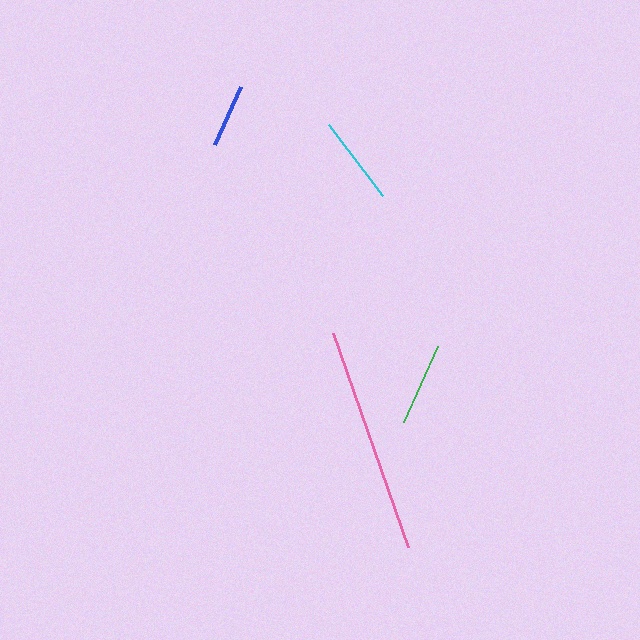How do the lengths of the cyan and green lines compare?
The cyan and green lines are approximately the same length.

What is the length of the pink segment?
The pink segment is approximately 228 pixels long.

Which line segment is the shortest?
The blue line is the shortest at approximately 63 pixels.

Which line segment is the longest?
The pink line is the longest at approximately 228 pixels.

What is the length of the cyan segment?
The cyan segment is approximately 89 pixels long.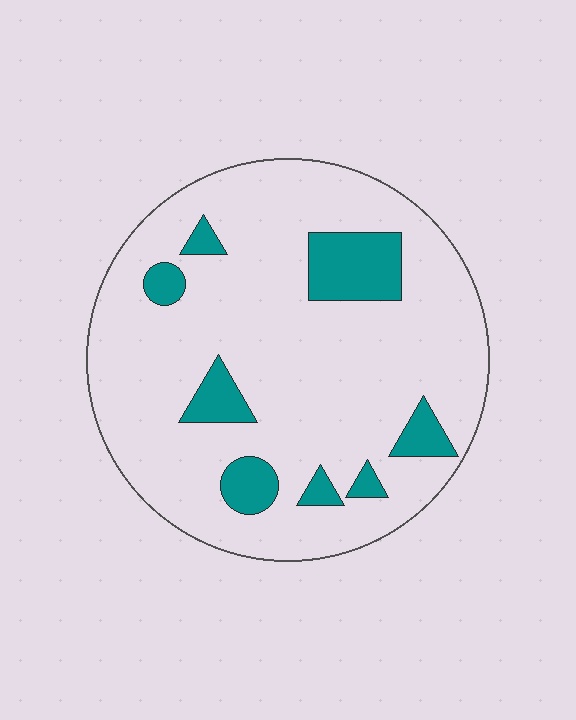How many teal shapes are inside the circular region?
8.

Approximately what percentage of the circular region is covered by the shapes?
Approximately 15%.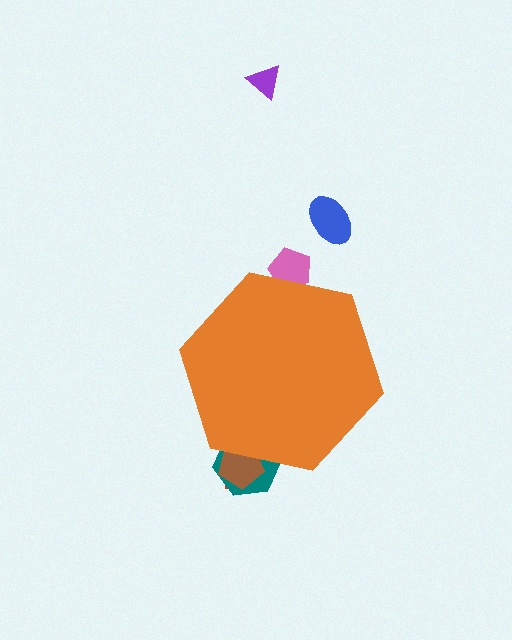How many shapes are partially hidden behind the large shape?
4 shapes are partially hidden.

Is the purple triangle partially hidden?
No, the purple triangle is fully visible.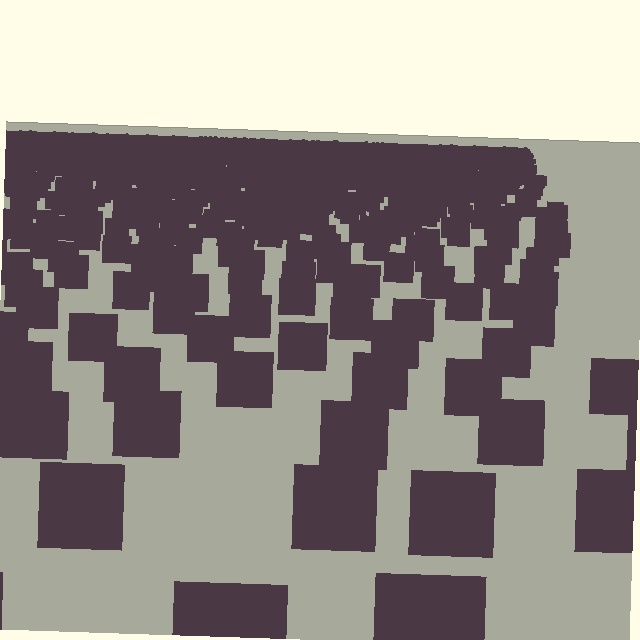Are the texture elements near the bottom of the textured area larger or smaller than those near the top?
Larger. Near the bottom, elements are closer to the viewer and appear at a bigger on-screen size.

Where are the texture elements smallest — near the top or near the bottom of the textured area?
Near the top.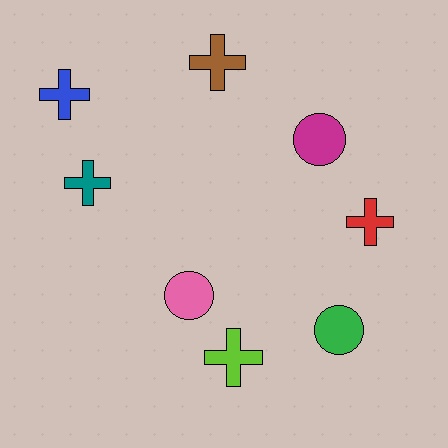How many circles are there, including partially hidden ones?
There are 3 circles.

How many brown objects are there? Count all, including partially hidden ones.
There is 1 brown object.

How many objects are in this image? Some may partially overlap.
There are 8 objects.